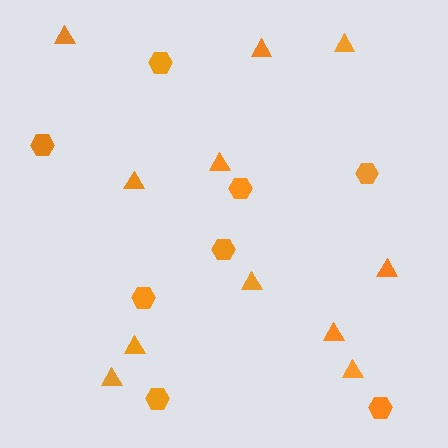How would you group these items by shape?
There are 2 groups: one group of triangles (11) and one group of hexagons (8).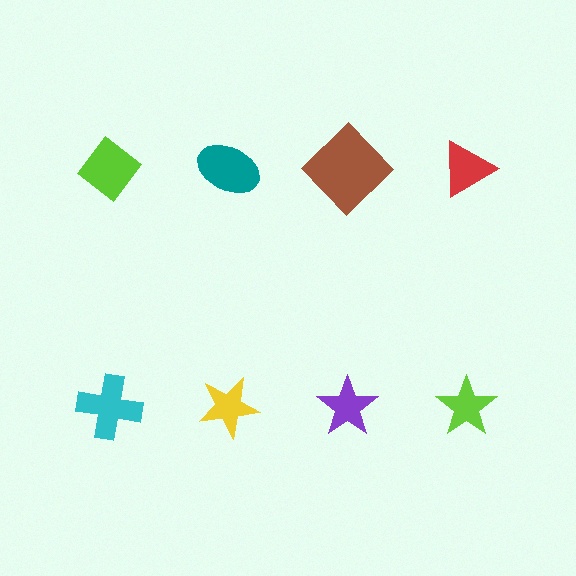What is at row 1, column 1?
A lime diamond.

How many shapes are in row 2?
4 shapes.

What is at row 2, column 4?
A lime star.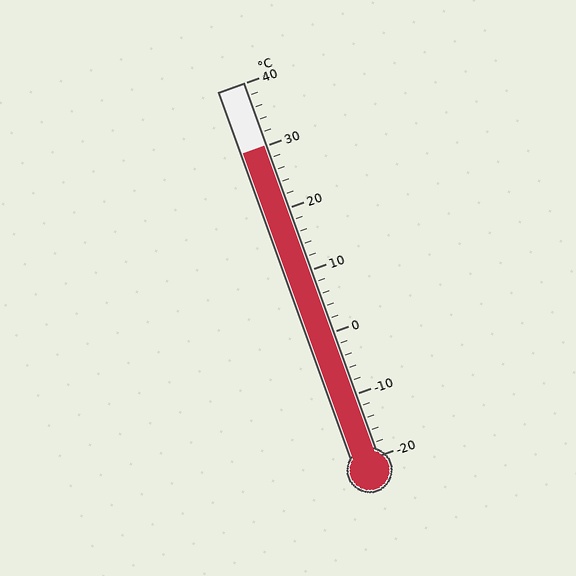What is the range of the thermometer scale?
The thermometer scale ranges from -20°C to 40°C.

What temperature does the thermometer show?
The thermometer shows approximately 30°C.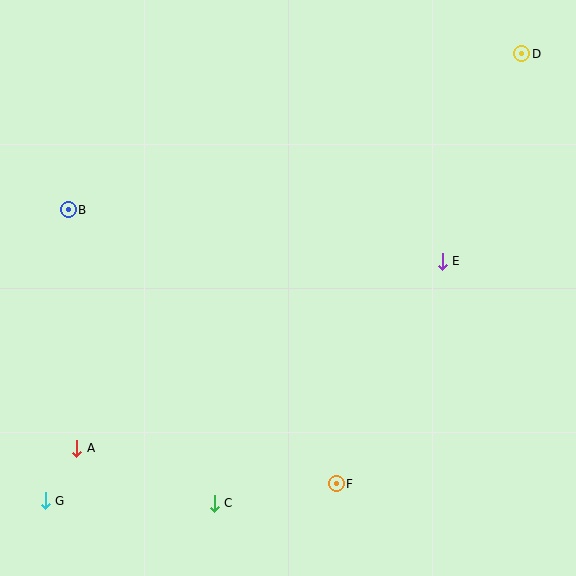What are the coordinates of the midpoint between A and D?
The midpoint between A and D is at (299, 251).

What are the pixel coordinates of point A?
Point A is at (77, 448).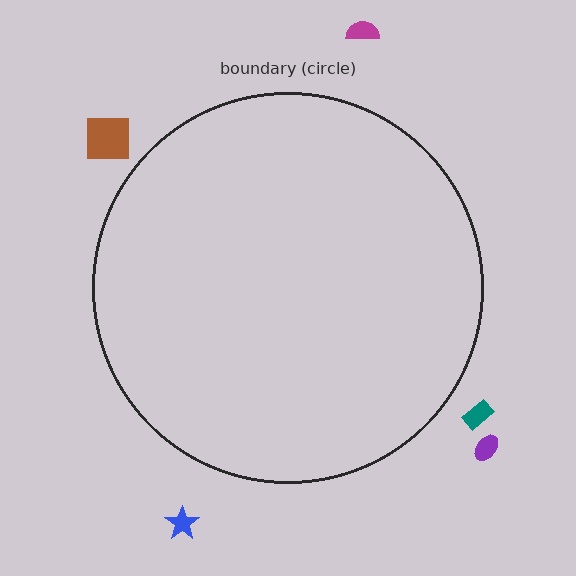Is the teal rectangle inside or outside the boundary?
Outside.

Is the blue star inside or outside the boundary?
Outside.